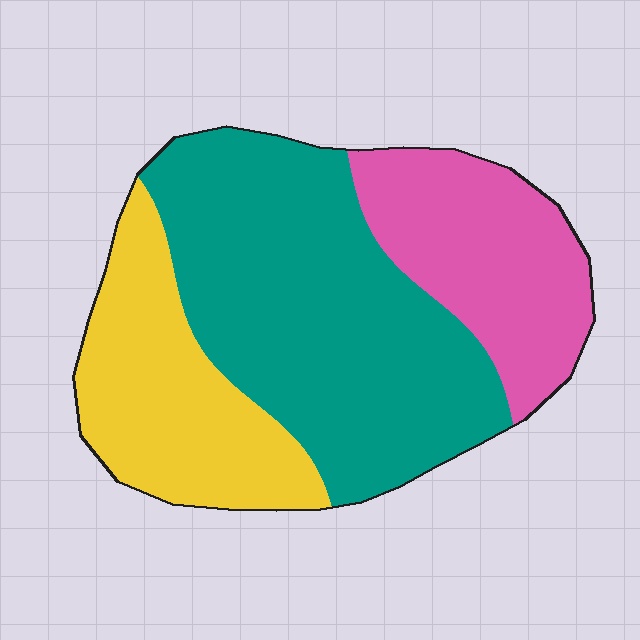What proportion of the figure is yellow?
Yellow covers around 25% of the figure.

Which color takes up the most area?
Teal, at roughly 50%.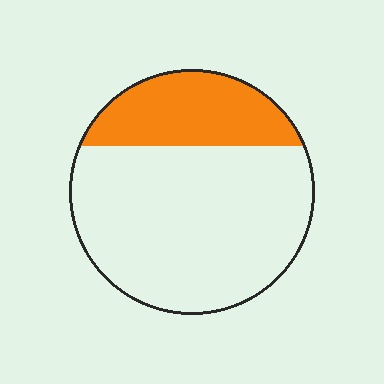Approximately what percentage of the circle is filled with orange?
Approximately 25%.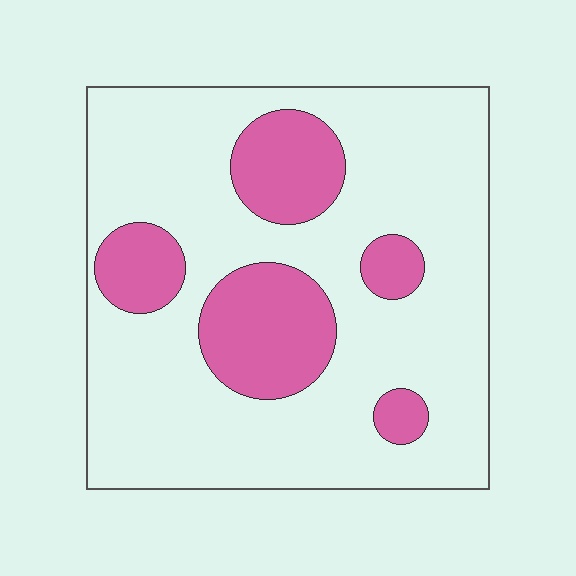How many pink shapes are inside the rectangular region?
5.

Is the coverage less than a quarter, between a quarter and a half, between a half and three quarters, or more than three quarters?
Less than a quarter.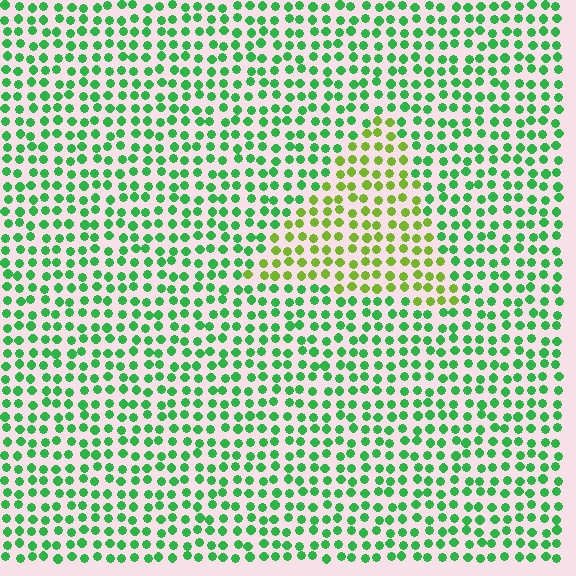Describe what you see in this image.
The image is filled with small green elements in a uniform arrangement. A triangle-shaped region is visible where the elements are tinted to a slightly different hue, forming a subtle color boundary.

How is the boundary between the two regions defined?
The boundary is defined purely by a slight shift in hue (about 43 degrees). Spacing, size, and orientation are identical on both sides.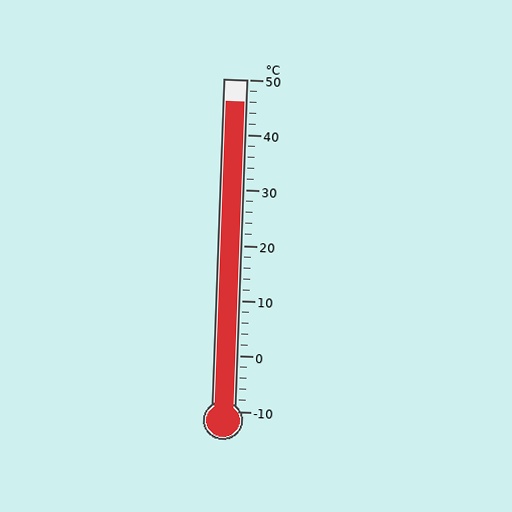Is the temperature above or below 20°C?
The temperature is above 20°C.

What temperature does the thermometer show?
The thermometer shows approximately 46°C.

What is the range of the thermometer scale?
The thermometer scale ranges from -10°C to 50°C.